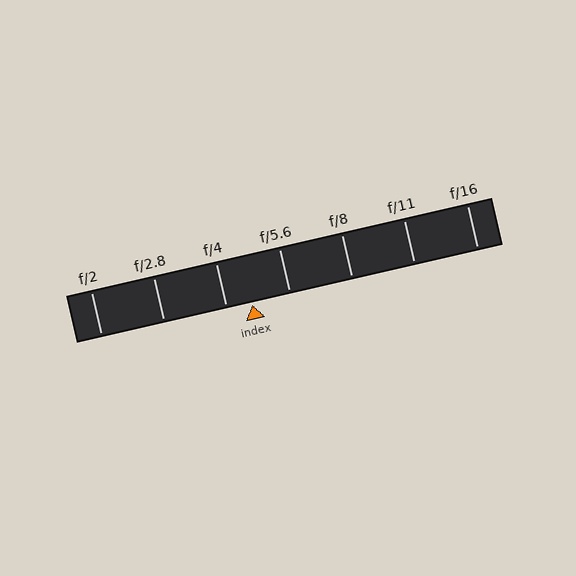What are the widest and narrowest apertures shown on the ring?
The widest aperture shown is f/2 and the narrowest is f/16.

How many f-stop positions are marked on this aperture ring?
There are 7 f-stop positions marked.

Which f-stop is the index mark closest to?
The index mark is closest to f/4.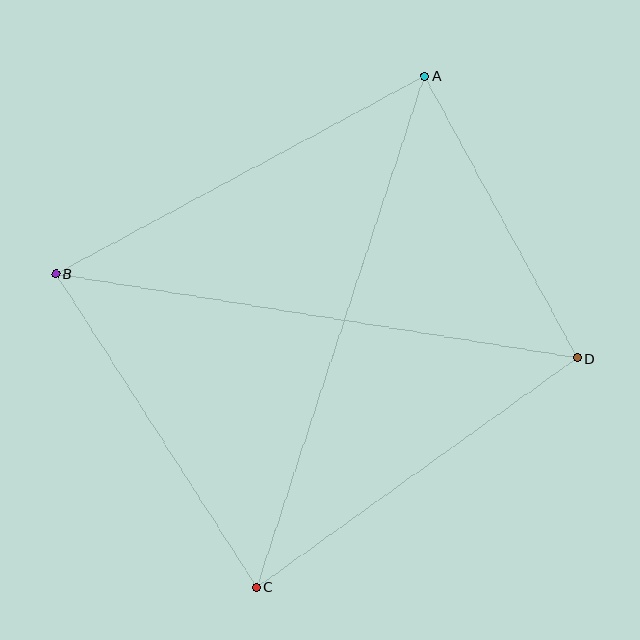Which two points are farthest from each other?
Points A and C are farthest from each other.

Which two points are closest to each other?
Points A and D are closest to each other.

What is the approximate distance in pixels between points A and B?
The distance between A and B is approximately 419 pixels.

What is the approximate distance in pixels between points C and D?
The distance between C and D is approximately 394 pixels.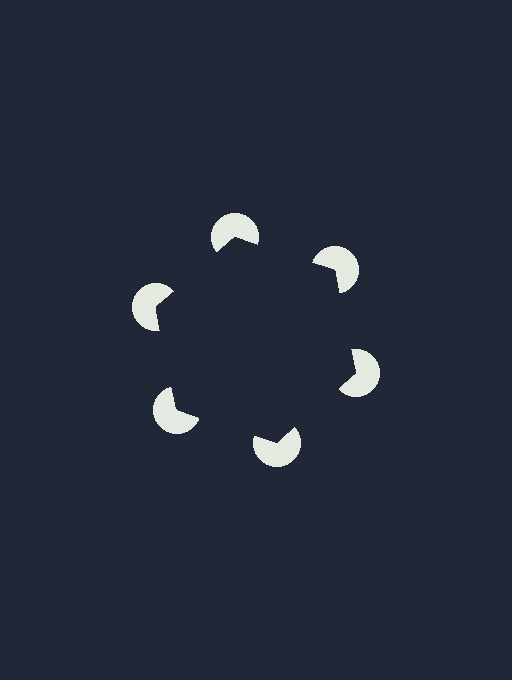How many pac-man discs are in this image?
There are 6 — one at each vertex of the illusory hexagon.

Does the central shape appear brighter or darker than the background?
It typically appears slightly darker than the background, even though no actual brightness change is drawn.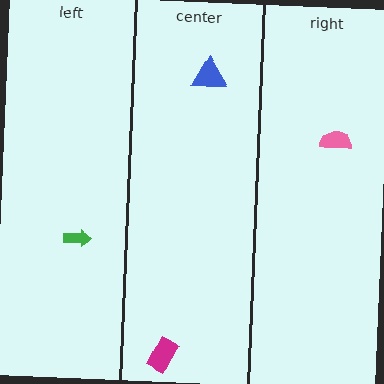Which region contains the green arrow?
The left region.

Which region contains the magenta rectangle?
The center region.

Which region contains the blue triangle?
The center region.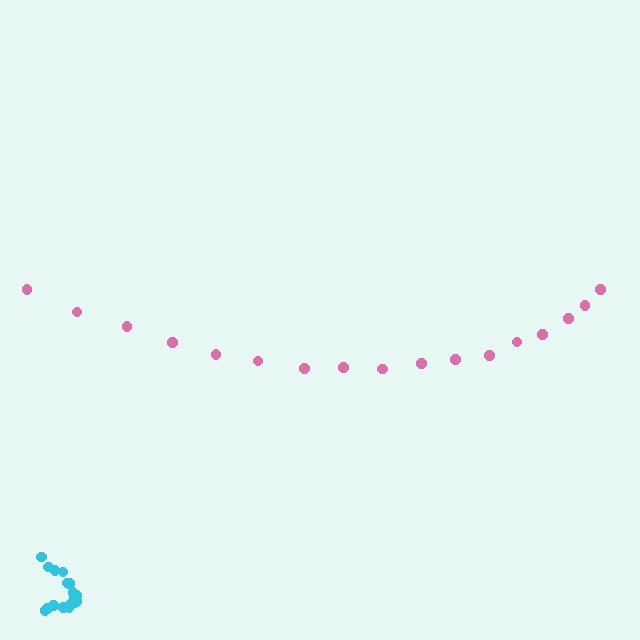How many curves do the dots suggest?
There are 2 distinct paths.